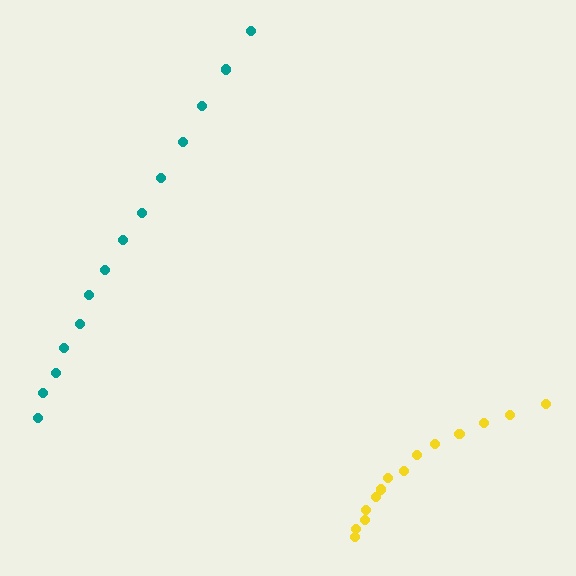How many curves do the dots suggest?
There are 2 distinct paths.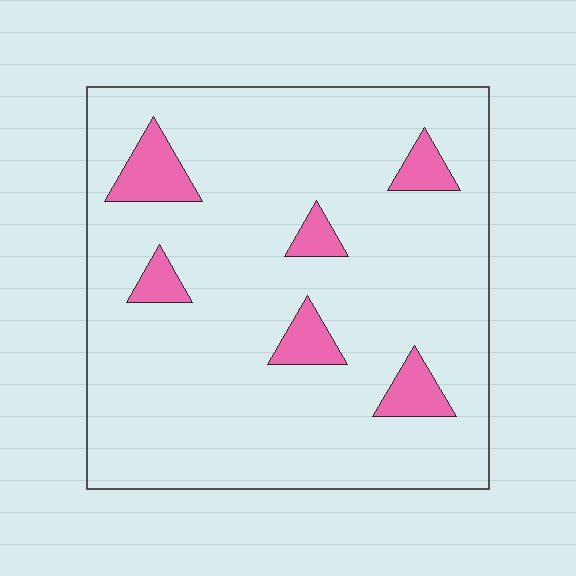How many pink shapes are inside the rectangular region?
6.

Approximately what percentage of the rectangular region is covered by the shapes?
Approximately 10%.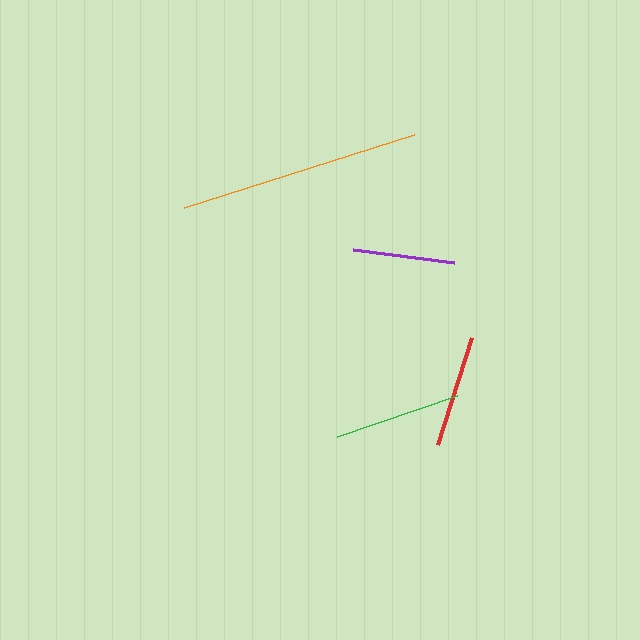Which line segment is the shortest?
The purple line is the shortest at approximately 103 pixels.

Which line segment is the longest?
The orange line is the longest at approximately 241 pixels.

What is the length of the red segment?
The red segment is approximately 113 pixels long.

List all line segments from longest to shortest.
From longest to shortest: orange, green, red, purple.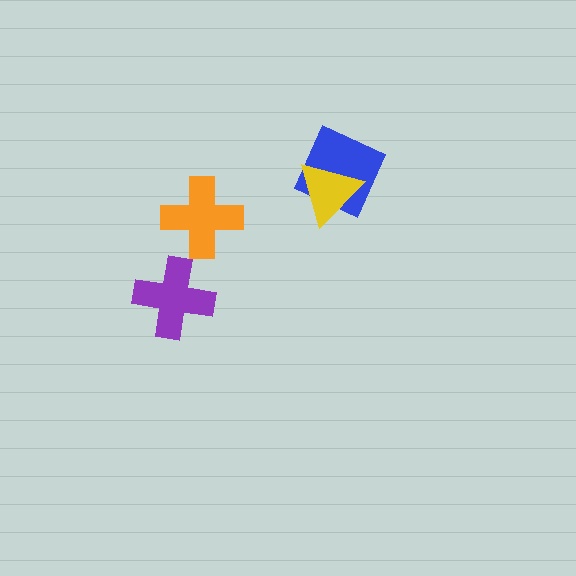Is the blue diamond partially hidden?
Yes, it is partially covered by another shape.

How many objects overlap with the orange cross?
0 objects overlap with the orange cross.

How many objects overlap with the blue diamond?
1 object overlaps with the blue diamond.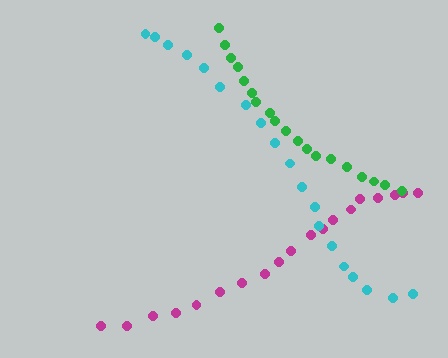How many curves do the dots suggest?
There are 3 distinct paths.